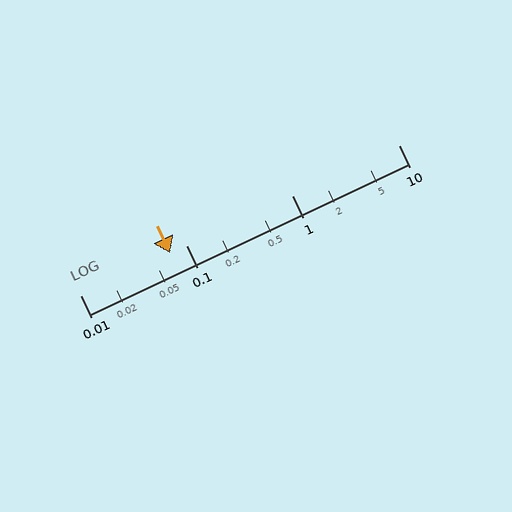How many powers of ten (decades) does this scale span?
The scale spans 3 decades, from 0.01 to 10.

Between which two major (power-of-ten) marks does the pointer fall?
The pointer is between 0.01 and 0.1.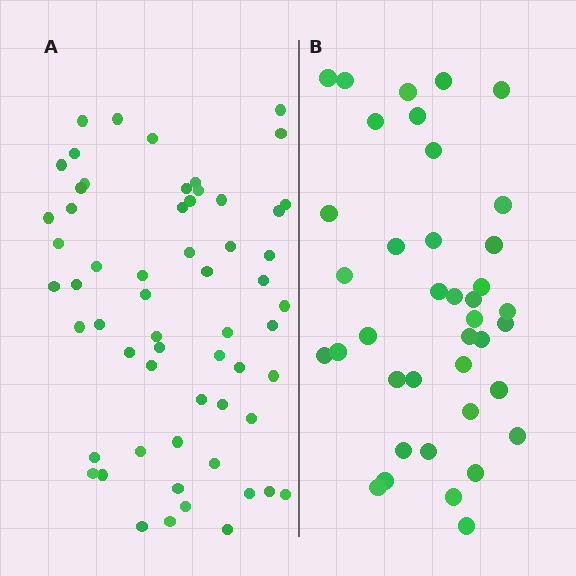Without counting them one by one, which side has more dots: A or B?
Region A (the left region) has more dots.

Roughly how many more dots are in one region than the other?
Region A has approximately 20 more dots than region B.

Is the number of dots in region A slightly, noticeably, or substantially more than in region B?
Region A has substantially more. The ratio is roughly 1.5 to 1.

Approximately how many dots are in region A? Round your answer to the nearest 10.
About 60 dots. (The exact count is 59, which rounds to 60.)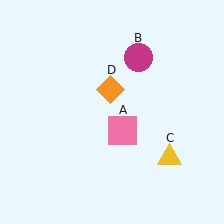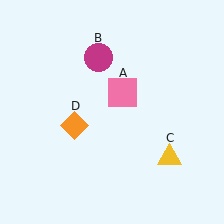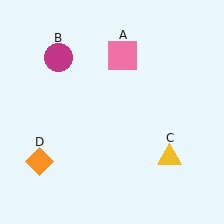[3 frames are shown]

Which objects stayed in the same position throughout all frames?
Yellow triangle (object C) remained stationary.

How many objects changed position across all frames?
3 objects changed position: pink square (object A), magenta circle (object B), orange diamond (object D).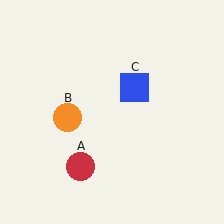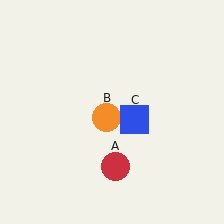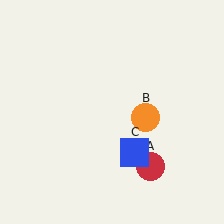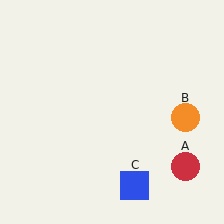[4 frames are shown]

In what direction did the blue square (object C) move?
The blue square (object C) moved down.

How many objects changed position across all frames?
3 objects changed position: red circle (object A), orange circle (object B), blue square (object C).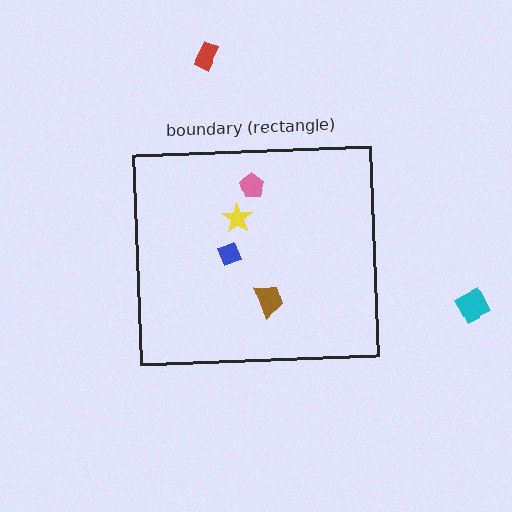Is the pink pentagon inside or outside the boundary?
Inside.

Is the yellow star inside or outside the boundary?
Inside.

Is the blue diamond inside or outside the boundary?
Inside.